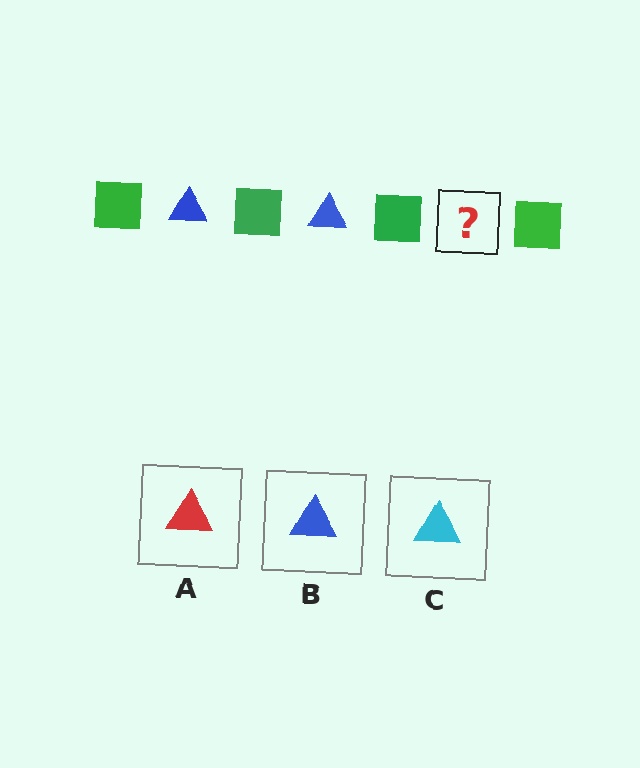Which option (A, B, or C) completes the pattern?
B.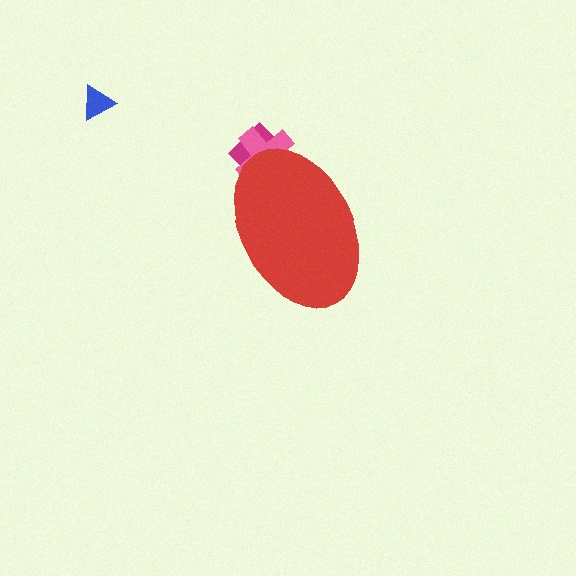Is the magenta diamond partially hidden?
Yes, the magenta diamond is partially hidden behind the red ellipse.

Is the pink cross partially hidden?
Yes, the pink cross is partially hidden behind the red ellipse.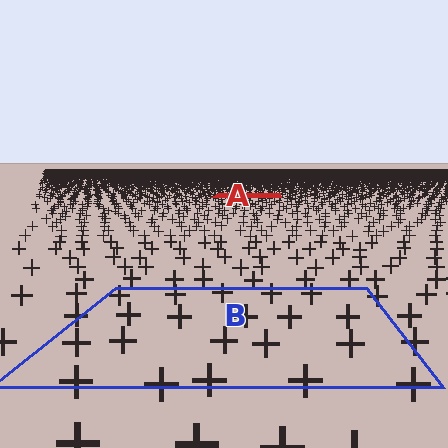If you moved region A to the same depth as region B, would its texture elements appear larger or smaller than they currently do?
They would appear larger. At a closer depth, the same texture elements are projected at a bigger on-screen size.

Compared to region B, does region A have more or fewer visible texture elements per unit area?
Region A has more texture elements per unit area — they are packed more densely because it is farther away.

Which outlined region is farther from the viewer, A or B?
Region A is farther from the viewer — the texture elements inside it appear smaller and more densely packed.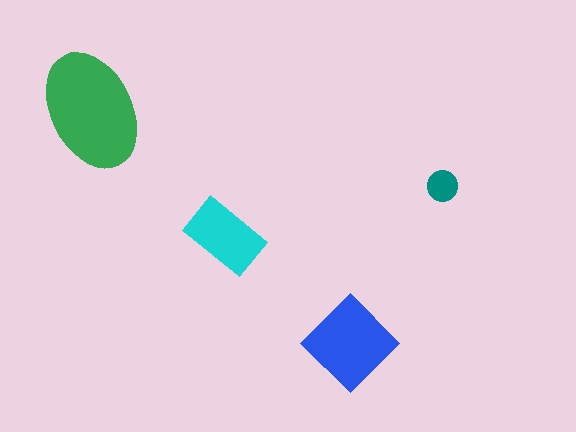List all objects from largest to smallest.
The green ellipse, the blue diamond, the cyan rectangle, the teal circle.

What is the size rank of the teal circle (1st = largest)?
4th.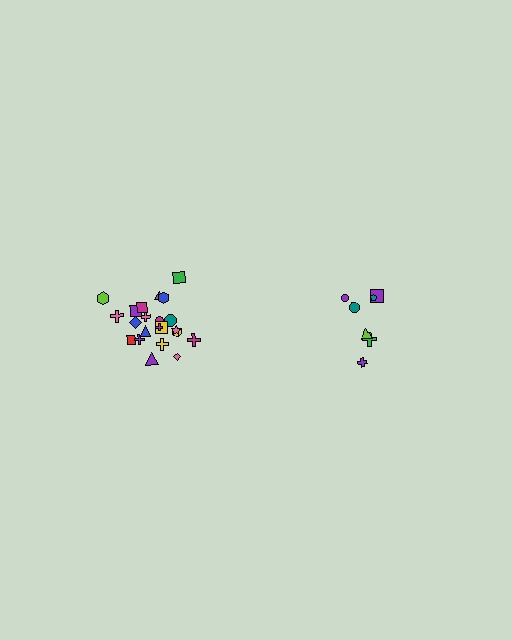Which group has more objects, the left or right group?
The left group.